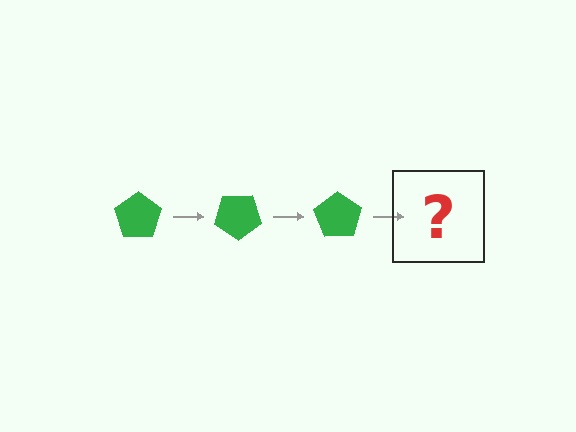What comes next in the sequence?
The next element should be a green pentagon rotated 105 degrees.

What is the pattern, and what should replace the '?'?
The pattern is that the pentagon rotates 35 degrees each step. The '?' should be a green pentagon rotated 105 degrees.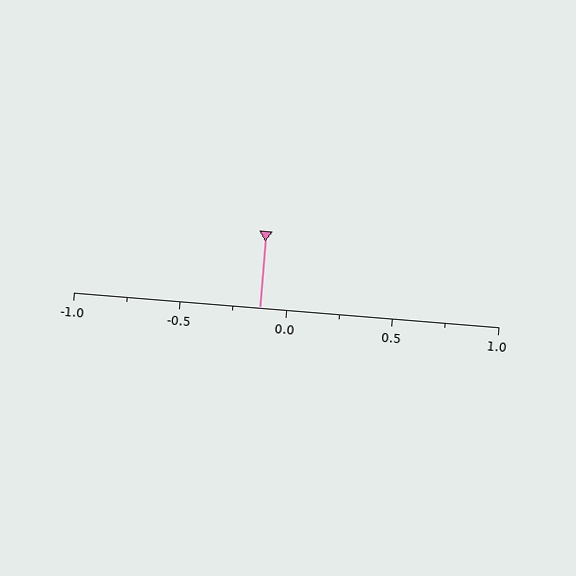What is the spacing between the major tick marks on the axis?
The major ticks are spaced 0.5 apart.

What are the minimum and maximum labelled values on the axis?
The axis runs from -1.0 to 1.0.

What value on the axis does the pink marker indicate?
The marker indicates approximately -0.12.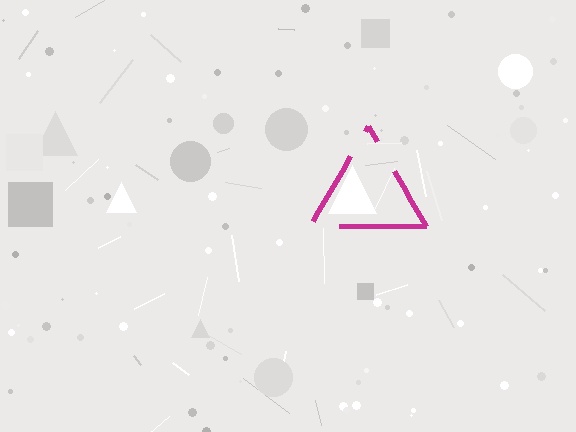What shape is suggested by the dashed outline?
The dashed outline suggests a triangle.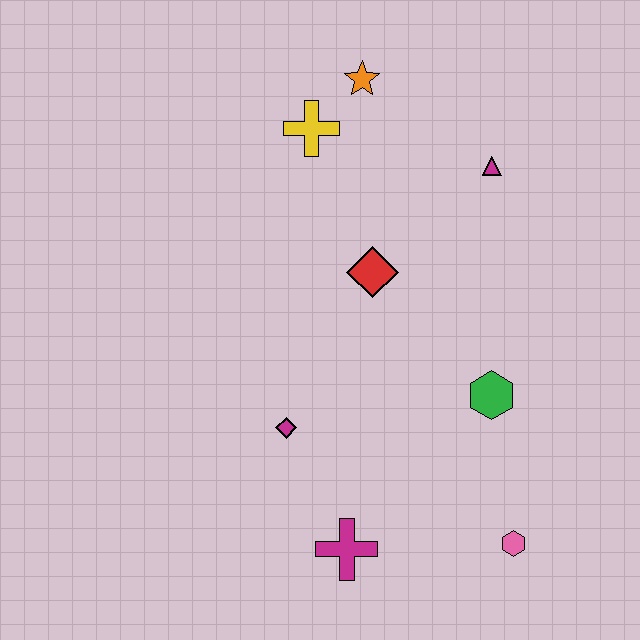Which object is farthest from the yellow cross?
The pink hexagon is farthest from the yellow cross.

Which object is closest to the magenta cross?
The magenta diamond is closest to the magenta cross.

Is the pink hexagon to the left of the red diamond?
No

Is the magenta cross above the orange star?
No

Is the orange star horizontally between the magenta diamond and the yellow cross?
No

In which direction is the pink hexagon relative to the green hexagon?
The pink hexagon is below the green hexagon.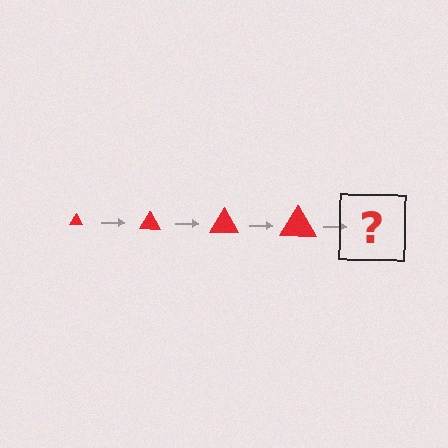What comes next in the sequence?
The next element should be a red triangle, larger than the previous one.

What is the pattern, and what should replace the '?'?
The pattern is that the triangle gets progressively larger each step. The '?' should be a red triangle, larger than the previous one.